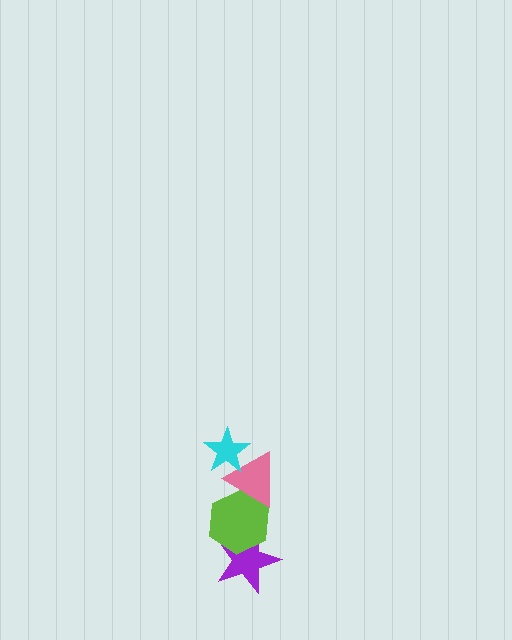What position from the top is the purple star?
The purple star is 4th from the top.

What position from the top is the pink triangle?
The pink triangle is 2nd from the top.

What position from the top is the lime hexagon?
The lime hexagon is 3rd from the top.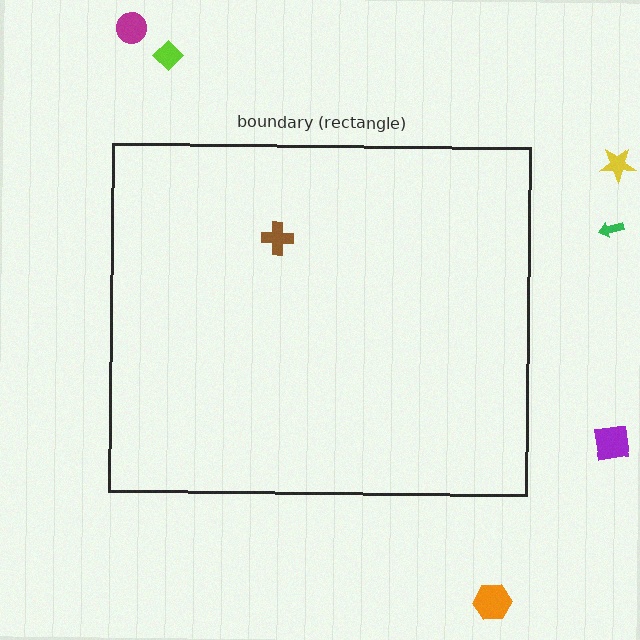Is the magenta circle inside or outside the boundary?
Outside.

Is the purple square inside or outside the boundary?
Outside.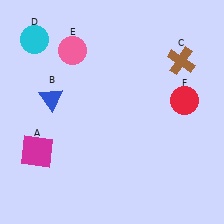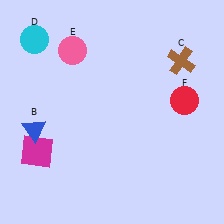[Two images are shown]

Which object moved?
The blue triangle (B) moved down.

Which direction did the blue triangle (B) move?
The blue triangle (B) moved down.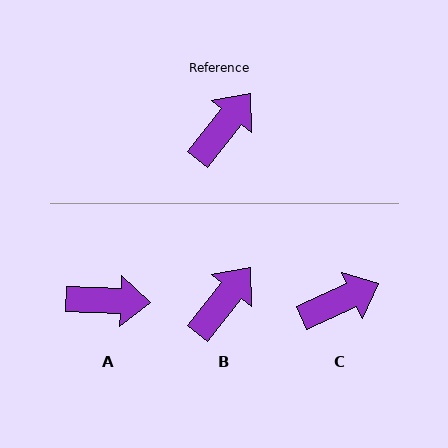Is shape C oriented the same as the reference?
No, it is off by about 27 degrees.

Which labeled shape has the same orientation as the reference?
B.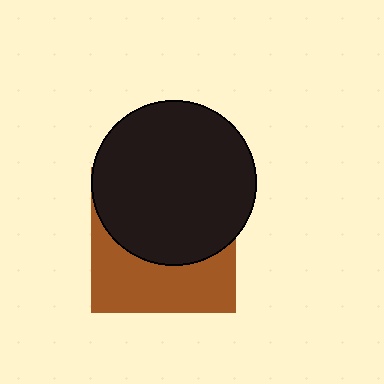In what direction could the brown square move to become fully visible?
The brown square could move down. That would shift it out from behind the black circle entirely.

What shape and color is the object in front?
The object in front is a black circle.